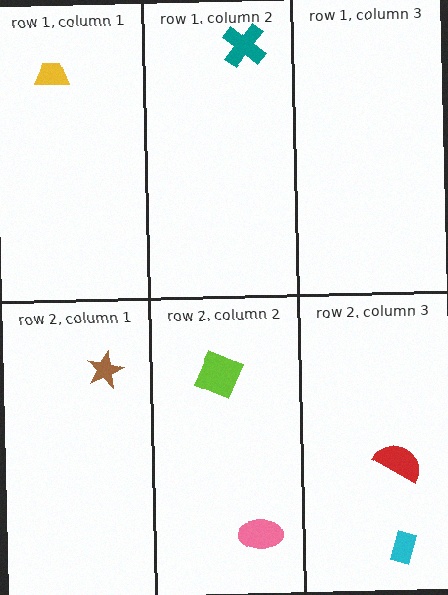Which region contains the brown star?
The row 2, column 1 region.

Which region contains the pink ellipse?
The row 2, column 2 region.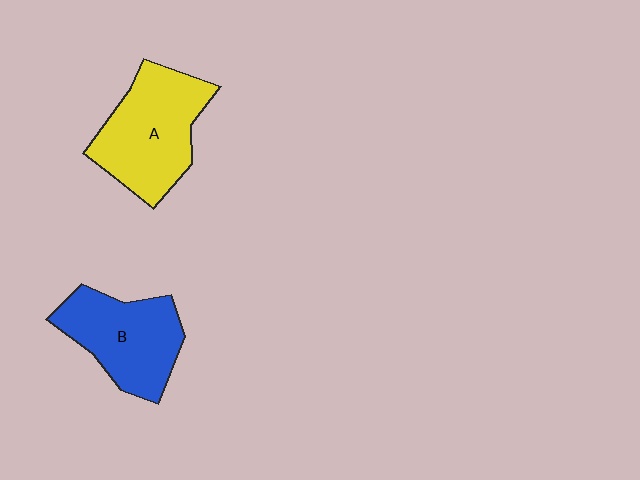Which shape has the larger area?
Shape A (yellow).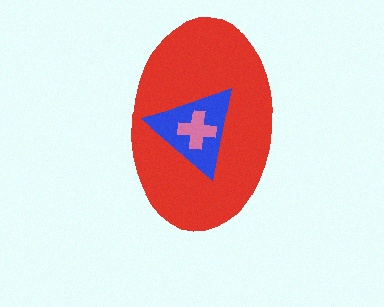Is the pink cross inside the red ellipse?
Yes.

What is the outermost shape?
The red ellipse.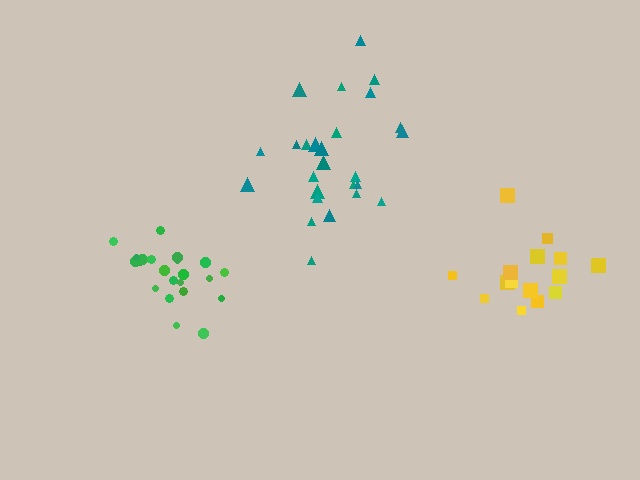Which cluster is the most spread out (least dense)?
Yellow.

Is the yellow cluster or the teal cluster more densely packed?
Teal.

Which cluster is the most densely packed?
Green.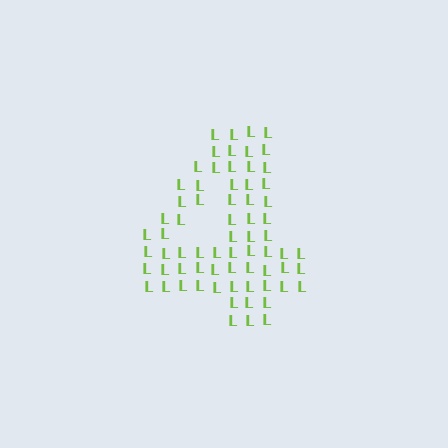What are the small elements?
The small elements are letter L's.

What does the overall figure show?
The overall figure shows the digit 4.